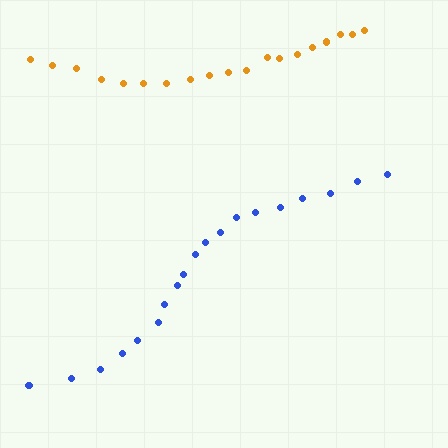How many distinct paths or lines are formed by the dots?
There are 2 distinct paths.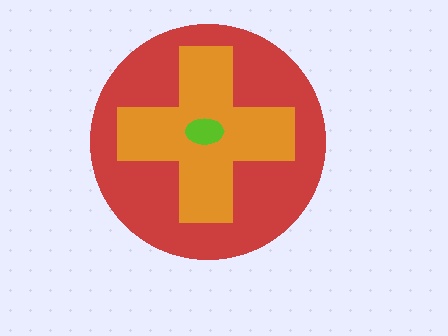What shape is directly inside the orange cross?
The lime ellipse.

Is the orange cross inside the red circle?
Yes.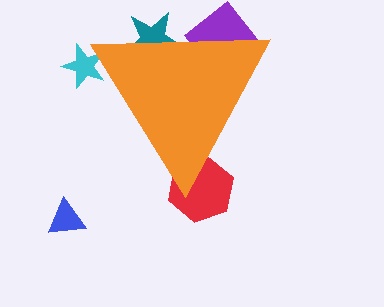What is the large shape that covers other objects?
An orange triangle.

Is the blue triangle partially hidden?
No, the blue triangle is fully visible.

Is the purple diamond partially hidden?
Yes, the purple diamond is partially hidden behind the orange triangle.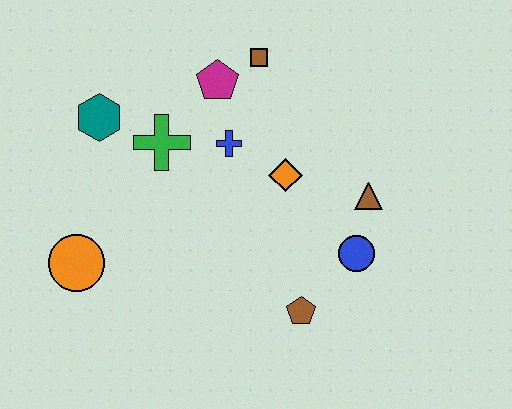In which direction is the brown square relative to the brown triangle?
The brown square is above the brown triangle.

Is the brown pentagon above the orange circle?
No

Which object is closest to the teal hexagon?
The green cross is closest to the teal hexagon.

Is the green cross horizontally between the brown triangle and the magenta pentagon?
No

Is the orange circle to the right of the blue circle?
No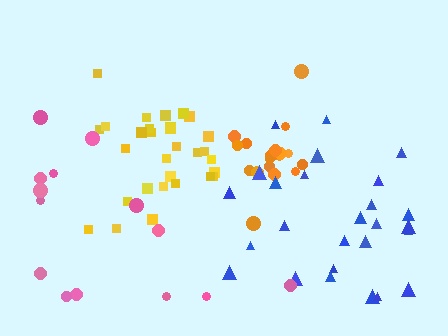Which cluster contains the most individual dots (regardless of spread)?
Yellow (30).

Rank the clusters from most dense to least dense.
orange, yellow, blue, pink.